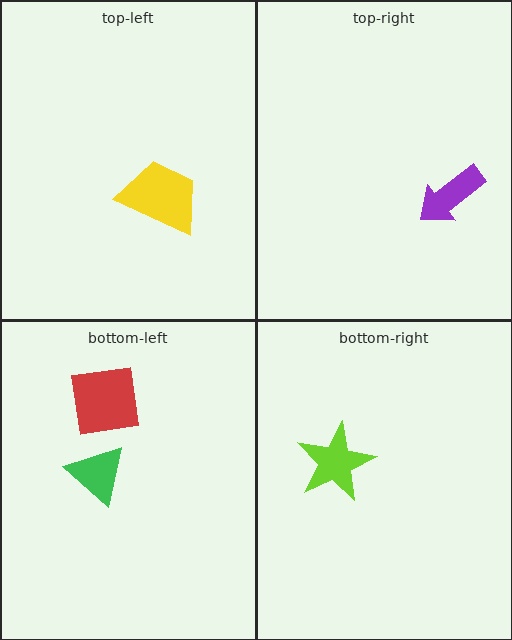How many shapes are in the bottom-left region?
2.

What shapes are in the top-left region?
The yellow trapezoid.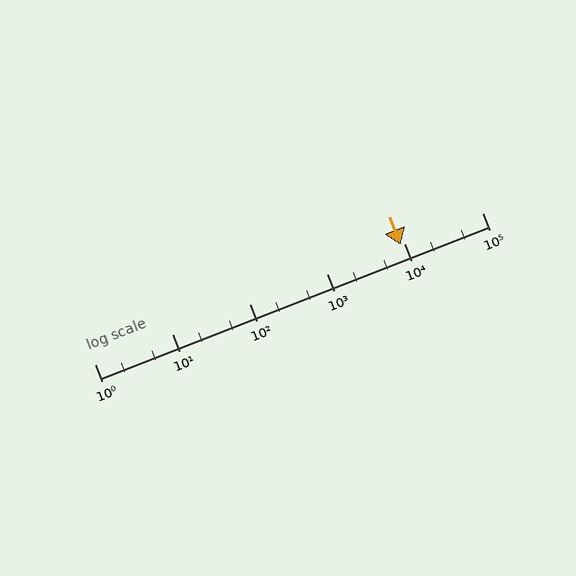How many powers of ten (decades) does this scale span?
The scale spans 5 decades, from 1 to 100000.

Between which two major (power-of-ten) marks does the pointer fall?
The pointer is between 1000 and 10000.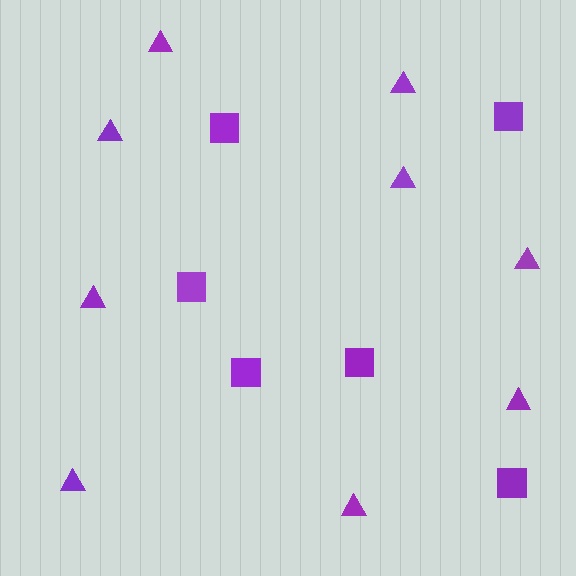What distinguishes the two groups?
There are 2 groups: one group of triangles (9) and one group of squares (6).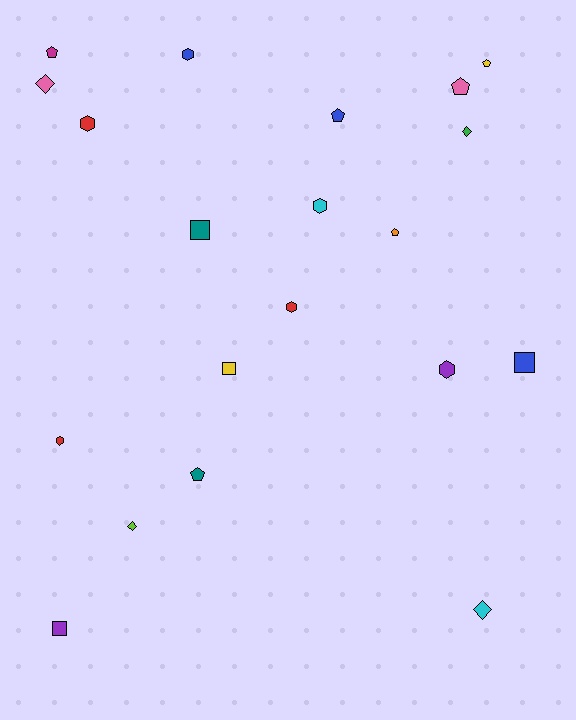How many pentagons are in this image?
There are 6 pentagons.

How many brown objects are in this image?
There are no brown objects.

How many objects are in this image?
There are 20 objects.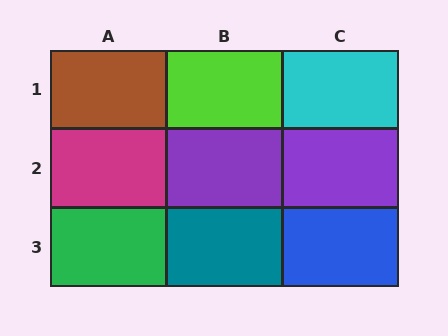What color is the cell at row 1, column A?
Brown.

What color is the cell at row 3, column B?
Teal.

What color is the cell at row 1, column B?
Lime.